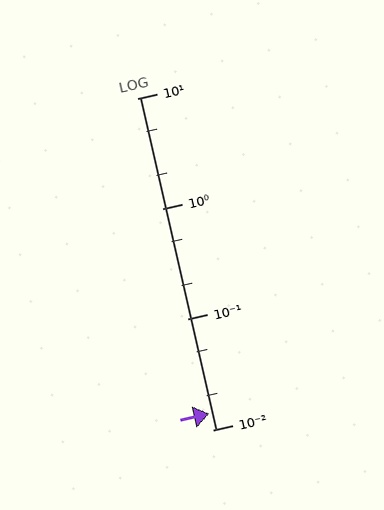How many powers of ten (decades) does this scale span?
The scale spans 3 decades, from 0.01 to 10.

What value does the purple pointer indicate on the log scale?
The pointer indicates approximately 0.014.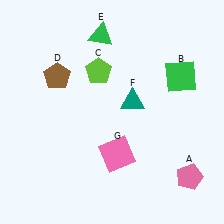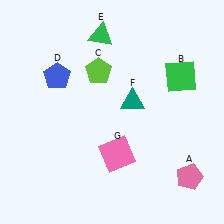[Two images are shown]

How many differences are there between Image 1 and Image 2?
There is 1 difference between the two images.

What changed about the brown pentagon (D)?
In Image 1, D is brown. In Image 2, it changed to blue.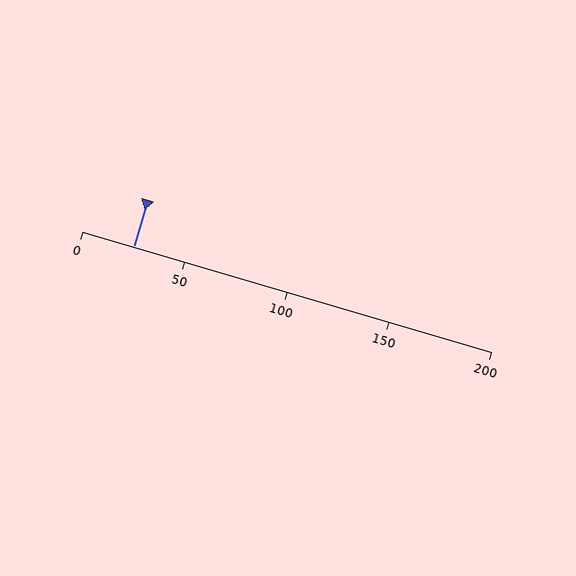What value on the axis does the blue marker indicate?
The marker indicates approximately 25.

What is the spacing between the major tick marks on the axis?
The major ticks are spaced 50 apart.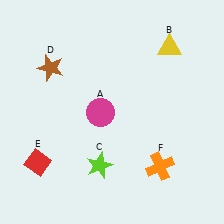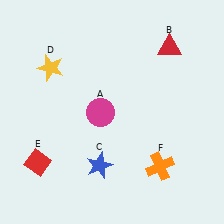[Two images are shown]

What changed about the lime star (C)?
In Image 1, C is lime. In Image 2, it changed to blue.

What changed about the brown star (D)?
In Image 1, D is brown. In Image 2, it changed to yellow.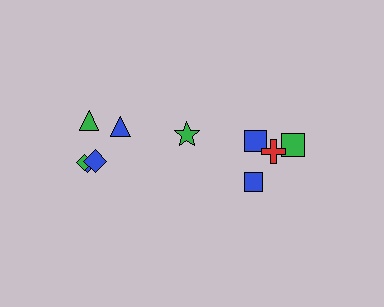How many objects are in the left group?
There are 6 objects.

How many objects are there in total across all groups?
There are 10 objects.